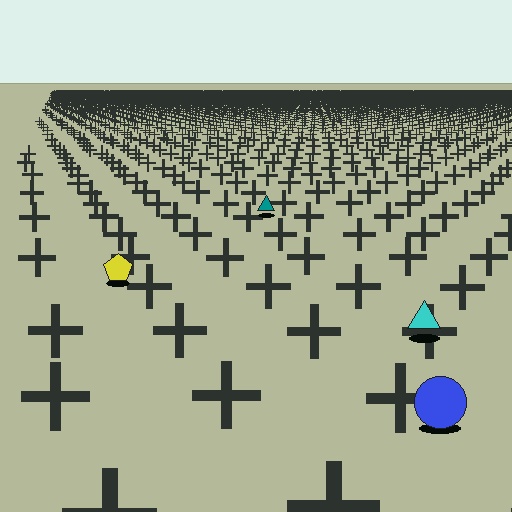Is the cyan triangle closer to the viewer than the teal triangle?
Yes. The cyan triangle is closer — you can tell from the texture gradient: the ground texture is coarser near it.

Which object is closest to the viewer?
The blue circle is closest. The texture marks near it are larger and more spread out.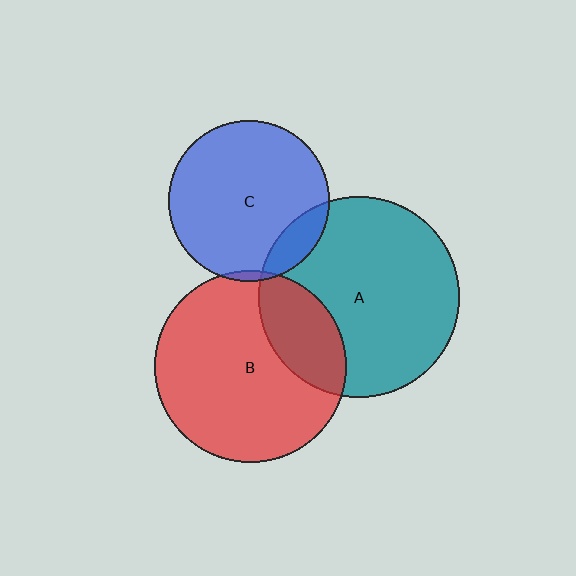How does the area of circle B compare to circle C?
Approximately 1.4 times.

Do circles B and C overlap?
Yes.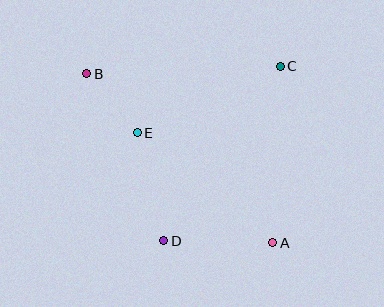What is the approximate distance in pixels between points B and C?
The distance between B and C is approximately 193 pixels.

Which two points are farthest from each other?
Points A and B are farthest from each other.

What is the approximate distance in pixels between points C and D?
The distance between C and D is approximately 210 pixels.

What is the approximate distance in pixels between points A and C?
The distance between A and C is approximately 176 pixels.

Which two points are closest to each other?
Points B and E are closest to each other.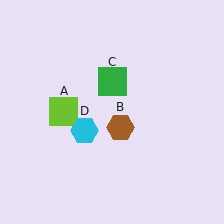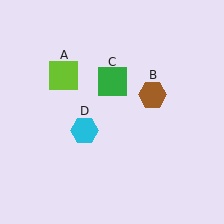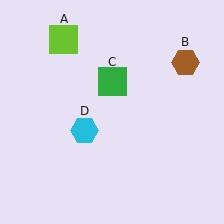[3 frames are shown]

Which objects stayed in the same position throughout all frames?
Green square (object C) and cyan hexagon (object D) remained stationary.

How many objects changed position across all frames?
2 objects changed position: lime square (object A), brown hexagon (object B).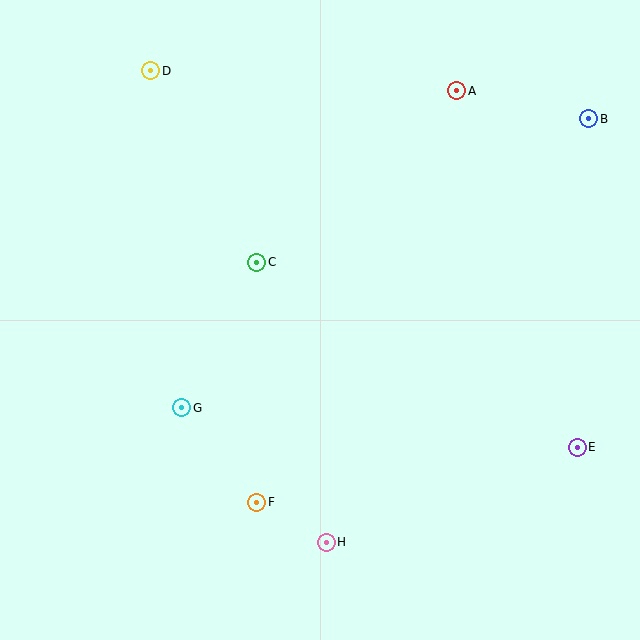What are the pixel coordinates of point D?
Point D is at (151, 71).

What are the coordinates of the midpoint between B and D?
The midpoint between B and D is at (370, 95).